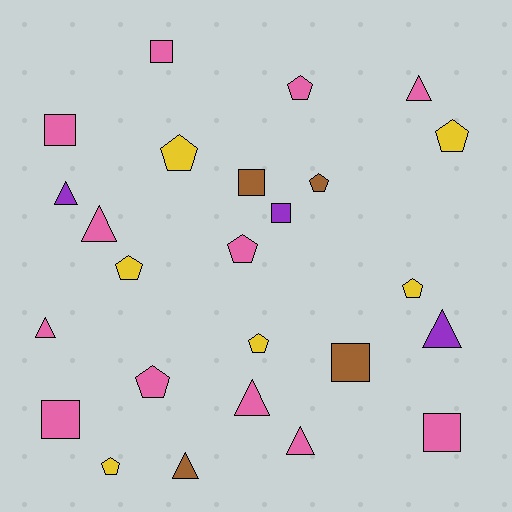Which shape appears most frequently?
Pentagon, with 10 objects.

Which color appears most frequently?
Pink, with 12 objects.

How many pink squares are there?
There are 4 pink squares.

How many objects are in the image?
There are 25 objects.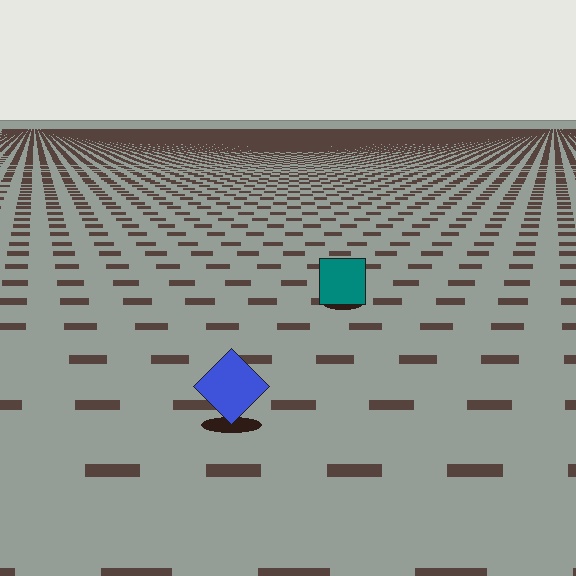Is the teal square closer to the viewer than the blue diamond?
No. The blue diamond is closer — you can tell from the texture gradient: the ground texture is coarser near it.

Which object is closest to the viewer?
The blue diamond is closest. The texture marks near it are larger and more spread out.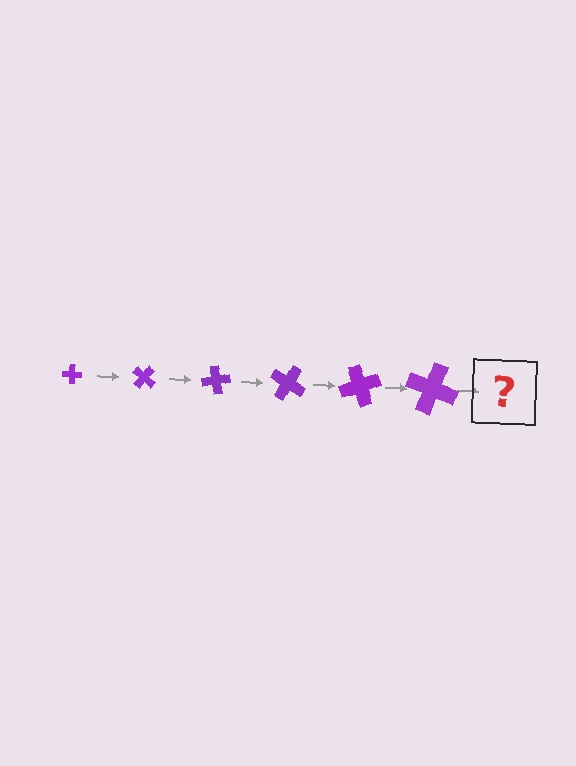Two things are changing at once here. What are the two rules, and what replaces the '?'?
The two rules are that the cross grows larger each step and it rotates 40 degrees each step. The '?' should be a cross, larger than the previous one and rotated 240 degrees from the start.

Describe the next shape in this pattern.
It should be a cross, larger than the previous one and rotated 240 degrees from the start.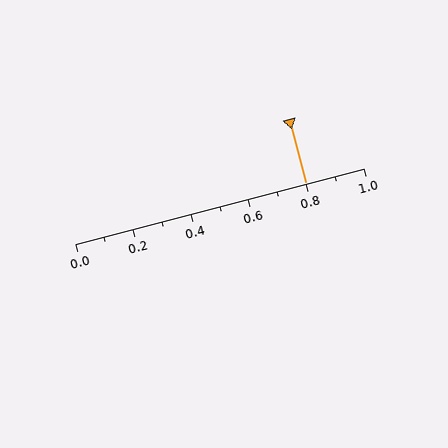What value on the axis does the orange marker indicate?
The marker indicates approximately 0.8.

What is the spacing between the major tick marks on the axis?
The major ticks are spaced 0.2 apart.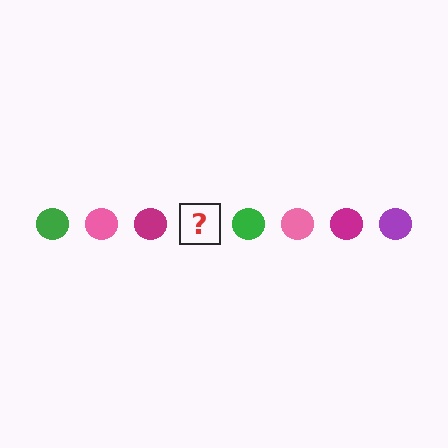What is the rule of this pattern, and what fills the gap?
The rule is that the pattern cycles through green, pink, magenta, purple circles. The gap should be filled with a purple circle.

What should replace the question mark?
The question mark should be replaced with a purple circle.